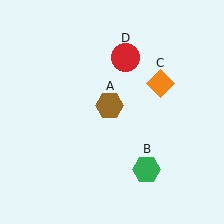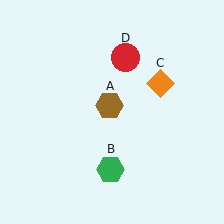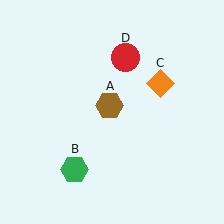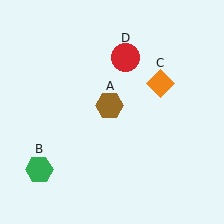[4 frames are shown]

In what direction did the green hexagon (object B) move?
The green hexagon (object B) moved left.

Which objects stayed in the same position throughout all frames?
Brown hexagon (object A) and orange diamond (object C) and red circle (object D) remained stationary.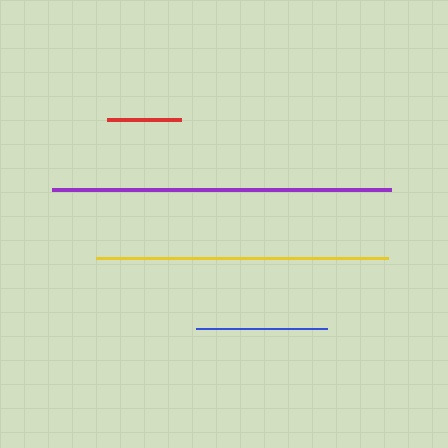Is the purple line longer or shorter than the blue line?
The purple line is longer than the blue line.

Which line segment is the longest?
The purple line is the longest at approximately 339 pixels.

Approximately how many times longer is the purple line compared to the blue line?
The purple line is approximately 2.6 times the length of the blue line.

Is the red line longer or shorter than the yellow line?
The yellow line is longer than the red line.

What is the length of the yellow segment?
The yellow segment is approximately 292 pixels long.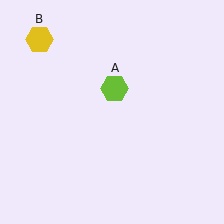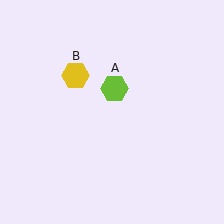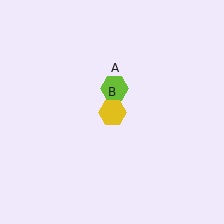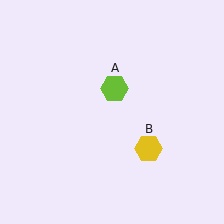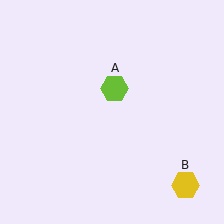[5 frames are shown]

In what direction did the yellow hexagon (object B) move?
The yellow hexagon (object B) moved down and to the right.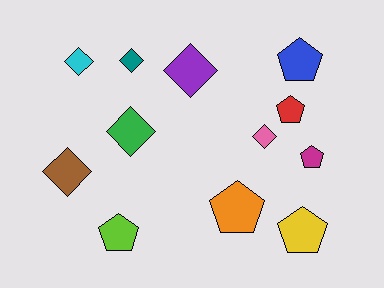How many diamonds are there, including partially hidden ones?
There are 6 diamonds.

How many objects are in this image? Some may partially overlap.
There are 12 objects.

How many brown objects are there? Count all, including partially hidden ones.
There is 1 brown object.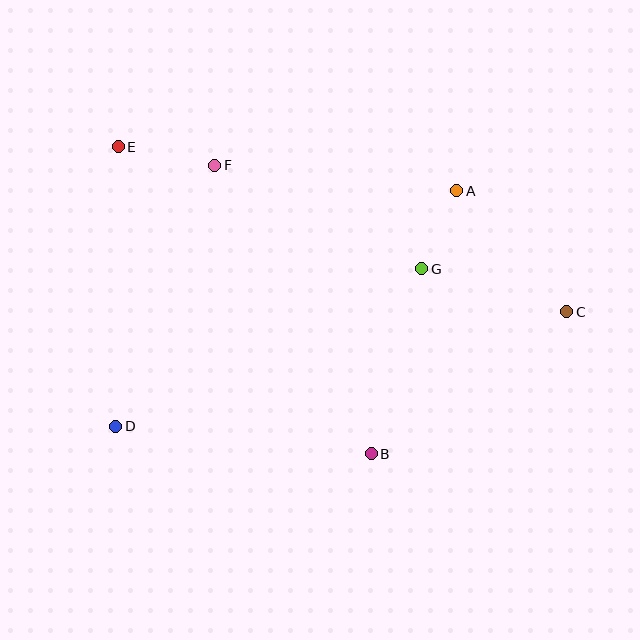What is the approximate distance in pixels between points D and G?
The distance between D and G is approximately 344 pixels.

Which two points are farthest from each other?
Points C and E are farthest from each other.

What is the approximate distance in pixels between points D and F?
The distance between D and F is approximately 279 pixels.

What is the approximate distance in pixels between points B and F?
The distance between B and F is approximately 328 pixels.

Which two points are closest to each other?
Points A and G are closest to each other.